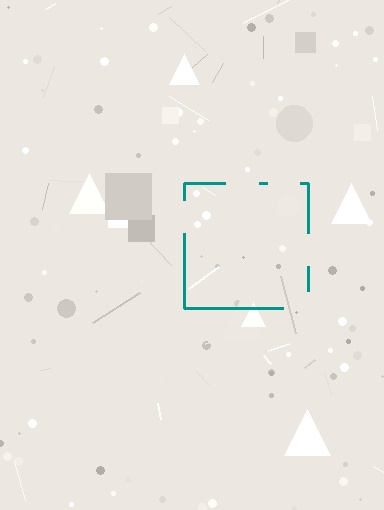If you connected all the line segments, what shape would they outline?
They would outline a square.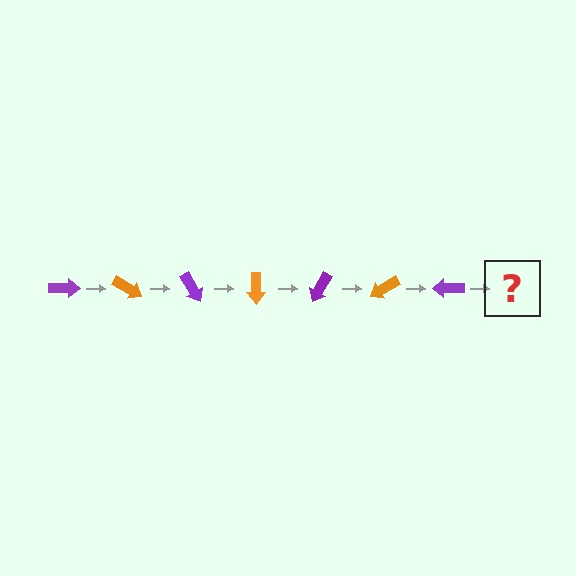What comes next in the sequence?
The next element should be an orange arrow, rotated 210 degrees from the start.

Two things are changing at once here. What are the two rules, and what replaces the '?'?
The two rules are that it rotates 30 degrees each step and the color cycles through purple and orange. The '?' should be an orange arrow, rotated 210 degrees from the start.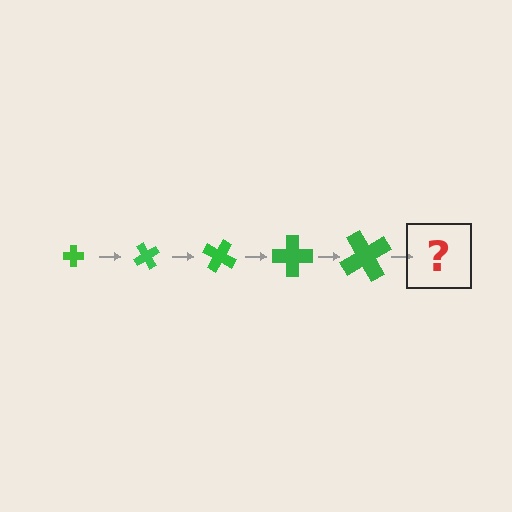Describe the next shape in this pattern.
It should be a cross, larger than the previous one and rotated 300 degrees from the start.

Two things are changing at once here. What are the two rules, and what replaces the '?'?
The two rules are that the cross grows larger each step and it rotates 60 degrees each step. The '?' should be a cross, larger than the previous one and rotated 300 degrees from the start.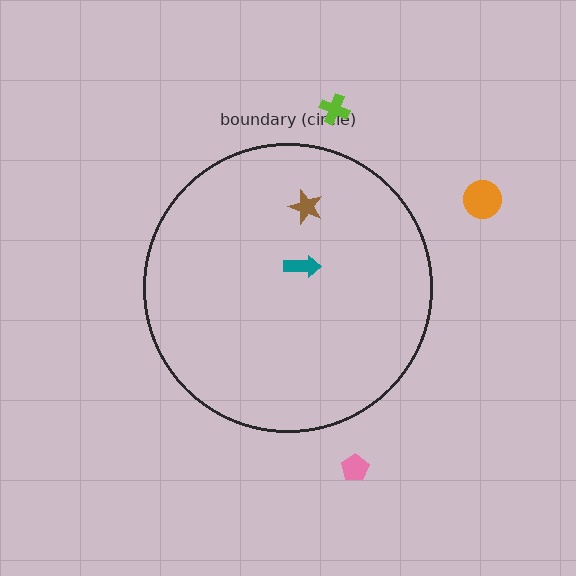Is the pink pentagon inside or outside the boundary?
Outside.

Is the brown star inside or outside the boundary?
Inside.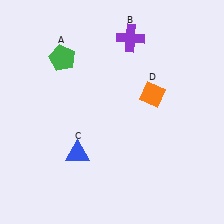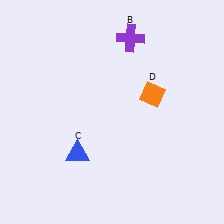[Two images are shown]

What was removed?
The green pentagon (A) was removed in Image 2.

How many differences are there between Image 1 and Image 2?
There is 1 difference between the two images.